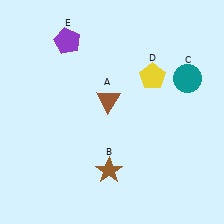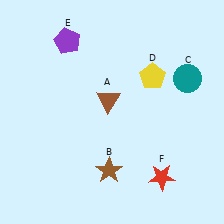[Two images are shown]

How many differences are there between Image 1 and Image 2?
There is 1 difference between the two images.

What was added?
A red star (F) was added in Image 2.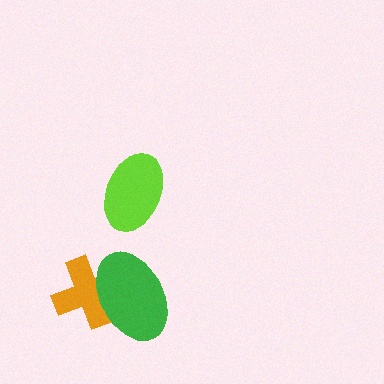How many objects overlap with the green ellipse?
1 object overlaps with the green ellipse.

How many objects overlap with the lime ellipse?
0 objects overlap with the lime ellipse.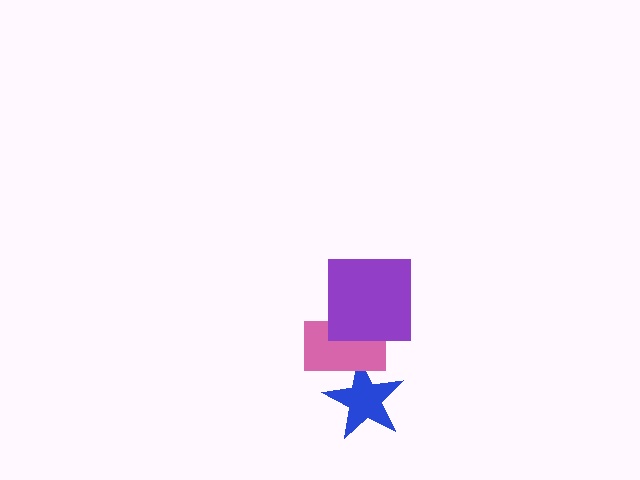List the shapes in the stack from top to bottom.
From top to bottom: the purple square, the pink rectangle, the blue star.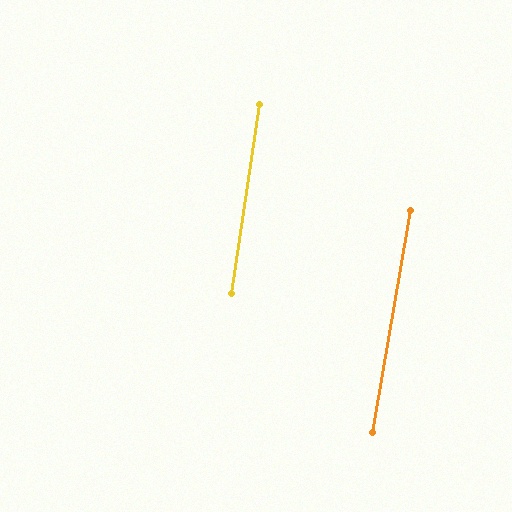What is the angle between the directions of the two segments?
Approximately 1 degree.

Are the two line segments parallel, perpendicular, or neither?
Parallel — their directions differ by only 1.5°.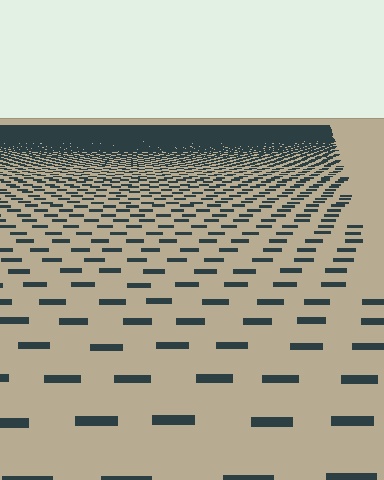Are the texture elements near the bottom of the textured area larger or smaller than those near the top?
Larger. Near the bottom, elements are closer to the viewer and appear at a bigger on-screen size.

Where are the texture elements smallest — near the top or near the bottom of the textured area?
Near the top.